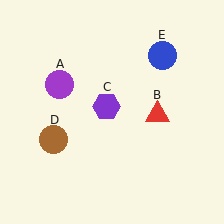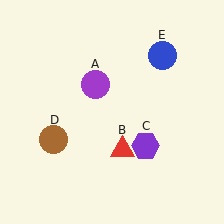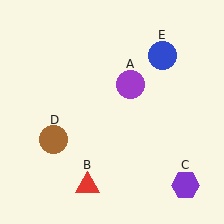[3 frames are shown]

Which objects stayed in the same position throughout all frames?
Brown circle (object D) and blue circle (object E) remained stationary.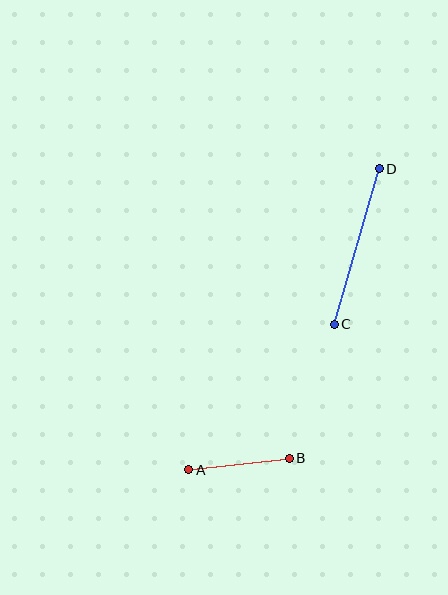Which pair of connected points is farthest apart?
Points C and D are farthest apart.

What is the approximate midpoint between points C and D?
The midpoint is at approximately (357, 246) pixels.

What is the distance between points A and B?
The distance is approximately 101 pixels.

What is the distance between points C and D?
The distance is approximately 162 pixels.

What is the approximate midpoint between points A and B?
The midpoint is at approximately (239, 464) pixels.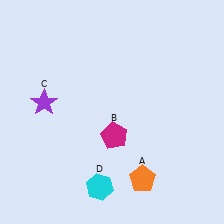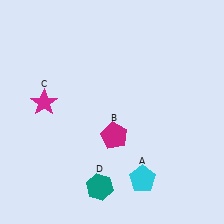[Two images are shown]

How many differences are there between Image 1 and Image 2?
There are 3 differences between the two images.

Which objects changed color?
A changed from orange to cyan. C changed from purple to magenta. D changed from cyan to teal.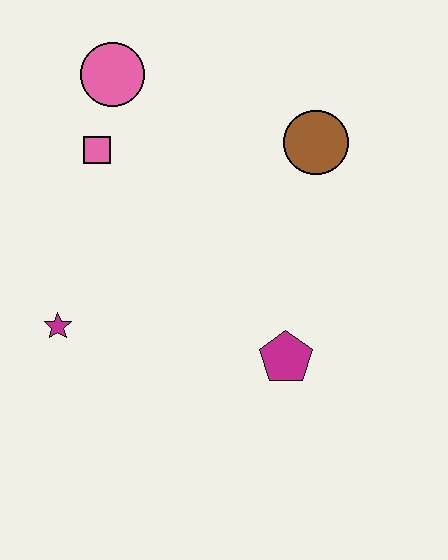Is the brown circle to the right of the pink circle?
Yes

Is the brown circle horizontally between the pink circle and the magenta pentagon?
No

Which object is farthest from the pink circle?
The magenta pentagon is farthest from the pink circle.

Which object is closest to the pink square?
The pink circle is closest to the pink square.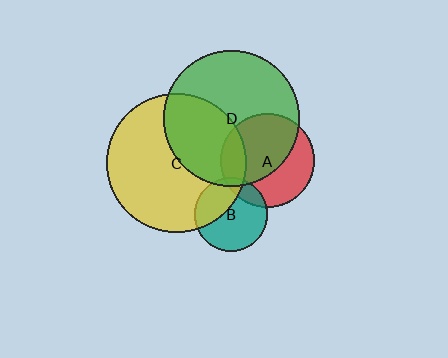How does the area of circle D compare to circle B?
Approximately 3.4 times.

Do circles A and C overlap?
Yes.